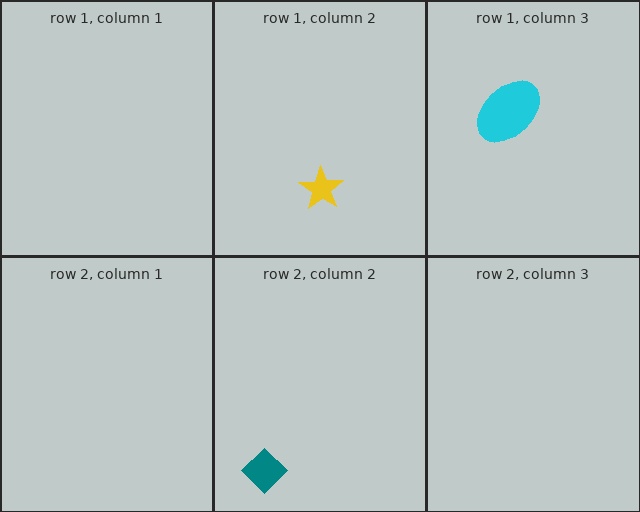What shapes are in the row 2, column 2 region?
The teal diamond.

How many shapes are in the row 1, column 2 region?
1.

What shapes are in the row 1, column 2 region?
The yellow star.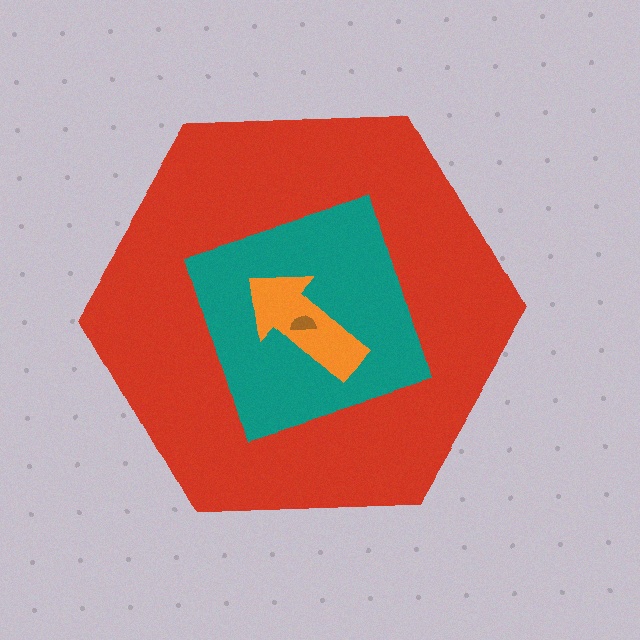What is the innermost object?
The brown semicircle.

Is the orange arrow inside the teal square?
Yes.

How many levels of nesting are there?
4.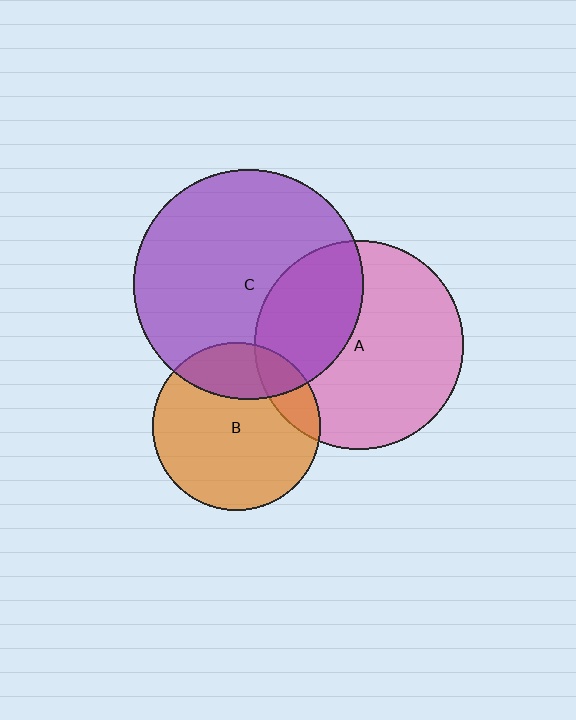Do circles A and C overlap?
Yes.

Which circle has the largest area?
Circle C (purple).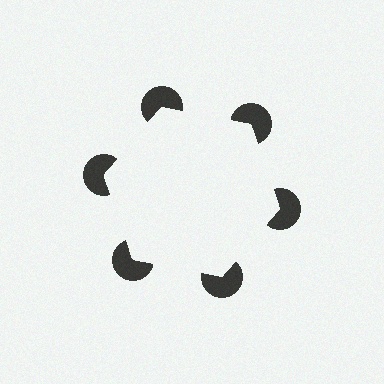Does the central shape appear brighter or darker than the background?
It typically appears slightly brighter than the background, even though no actual brightness change is drawn.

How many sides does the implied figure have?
6 sides.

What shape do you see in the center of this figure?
An illusory hexagon — its edges are inferred from the aligned wedge cuts in the pac-man discs, not physically drawn.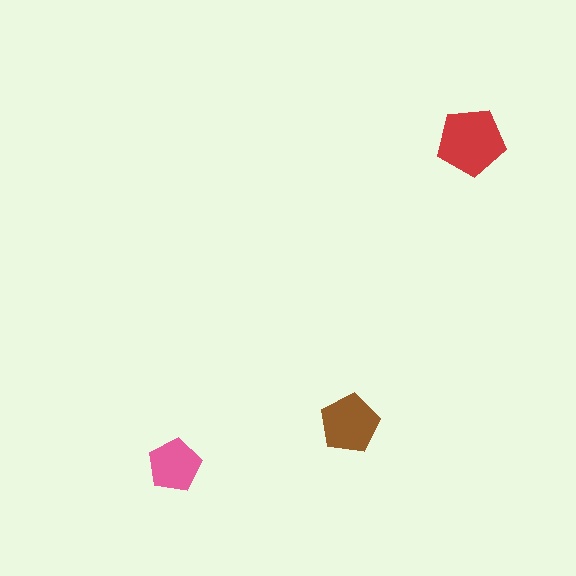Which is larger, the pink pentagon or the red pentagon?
The red one.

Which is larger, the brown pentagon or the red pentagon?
The red one.